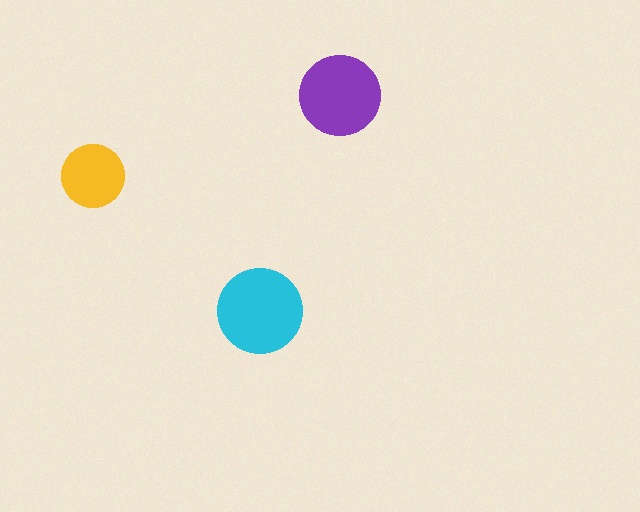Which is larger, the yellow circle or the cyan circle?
The cyan one.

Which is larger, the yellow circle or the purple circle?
The purple one.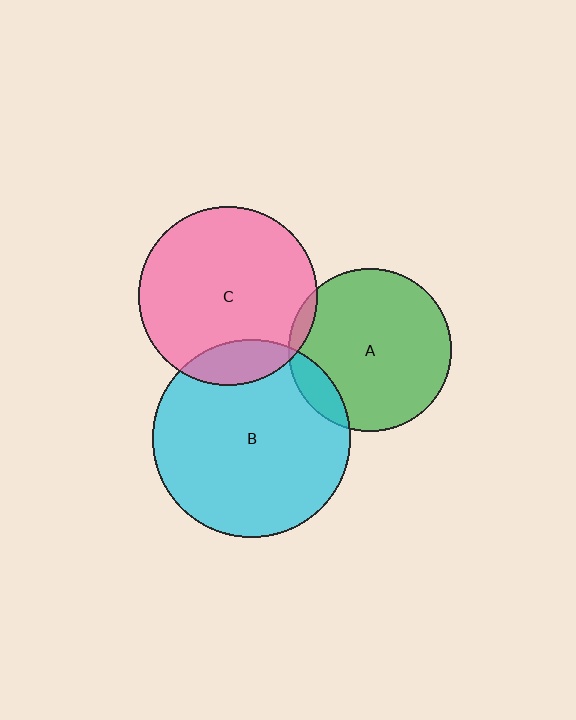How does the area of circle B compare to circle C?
Approximately 1.2 times.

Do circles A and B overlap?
Yes.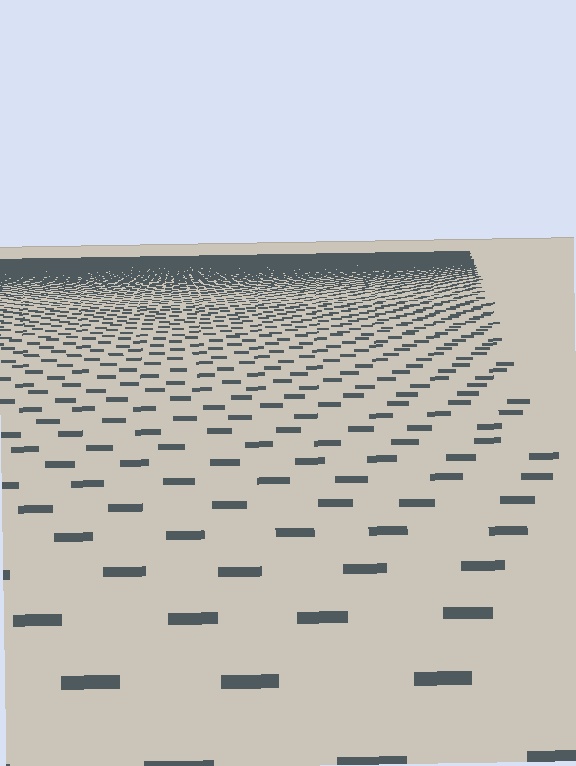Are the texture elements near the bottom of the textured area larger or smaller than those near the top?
Larger. Near the bottom, elements are closer to the viewer and appear at a bigger on-screen size.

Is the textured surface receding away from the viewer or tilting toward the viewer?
The surface is receding away from the viewer. Texture elements get smaller and denser toward the top.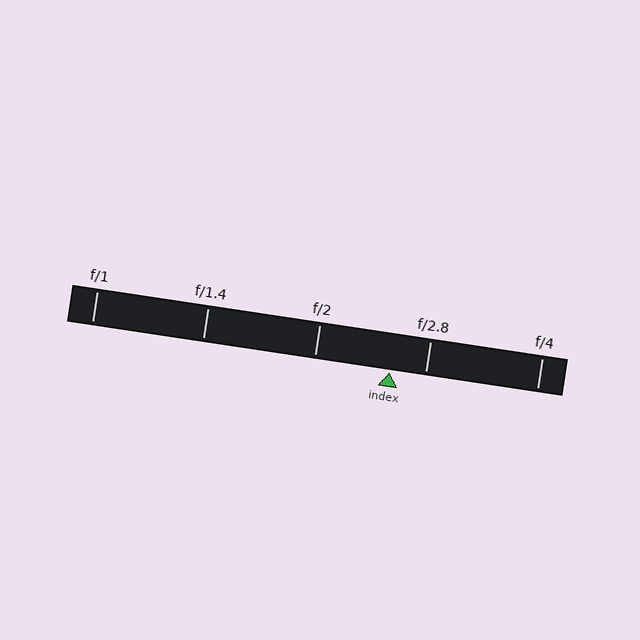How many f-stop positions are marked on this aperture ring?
There are 5 f-stop positions marked.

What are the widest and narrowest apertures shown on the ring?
The widest aperture shown is f/1 and the narrowest is f/4.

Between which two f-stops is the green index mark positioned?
The index mark is between f/2 and f/2.8.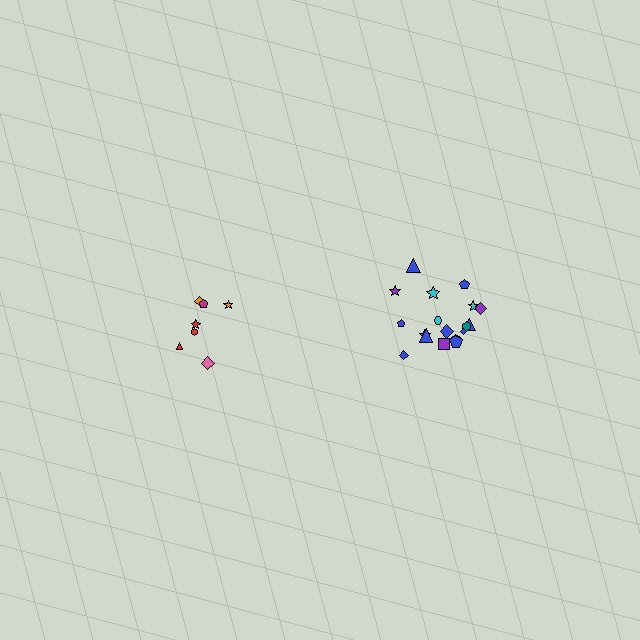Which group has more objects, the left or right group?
The right group.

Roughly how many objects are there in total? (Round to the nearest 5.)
Roughly 25 objects in total.